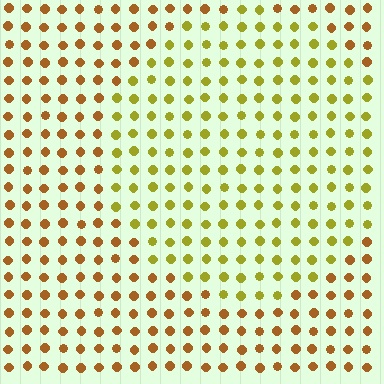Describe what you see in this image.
The image is filled with small brown elements in a uniform arrangement. A circle-shaped region is visible where the elements are tinted to a slightly different hue, forming a subtle color boundary.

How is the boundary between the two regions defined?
The boundary is defined purely by a slight shift in hue (about 35 degrees). Spacing, size, and orientation are identical on both sides.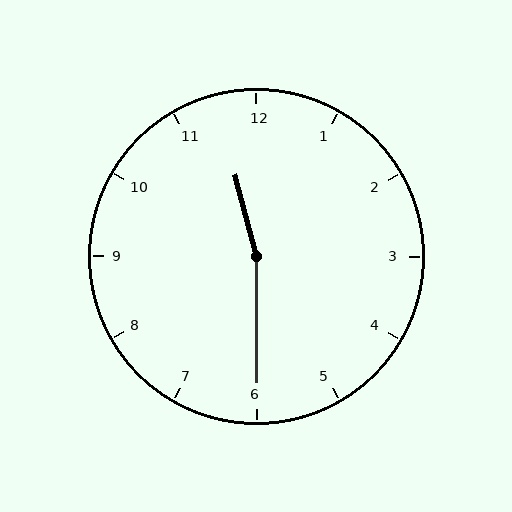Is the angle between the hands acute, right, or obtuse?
It is obtuse.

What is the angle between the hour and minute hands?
Approximately 165 degrees.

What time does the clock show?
11:30.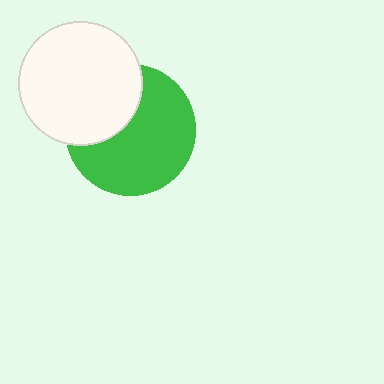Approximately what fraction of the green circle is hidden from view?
Roughly 34% of the green circle is hidden behind the white circle.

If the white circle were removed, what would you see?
You would see the complete green circle.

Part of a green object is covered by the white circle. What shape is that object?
It is a circle.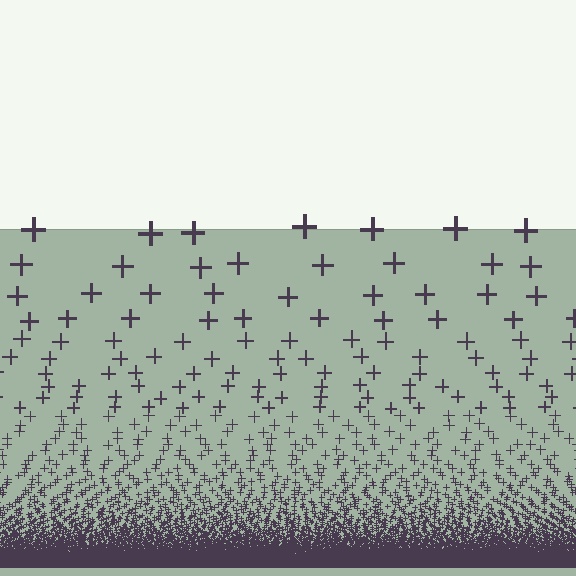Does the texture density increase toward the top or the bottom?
Density increases toward the bottom.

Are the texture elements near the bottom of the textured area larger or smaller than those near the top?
Smaller. The gradient is inverted — elements near the bottom are smaller and denser.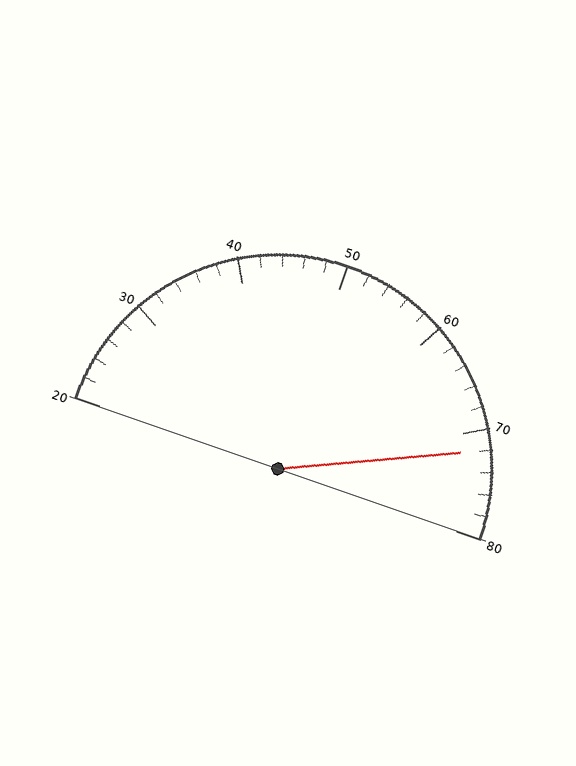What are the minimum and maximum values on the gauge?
The gauge ranges from 20 to 80.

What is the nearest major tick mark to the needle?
The nearest major tick mark is 70.